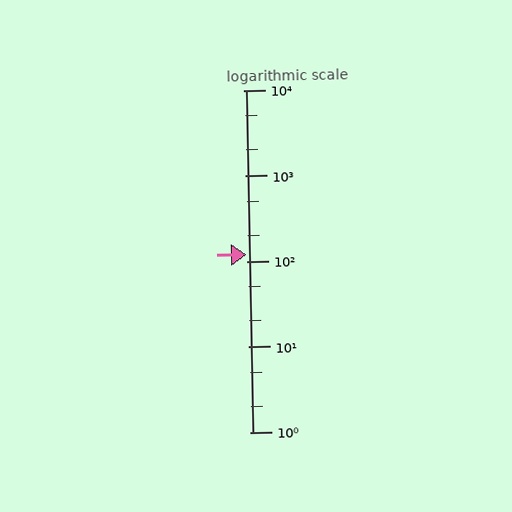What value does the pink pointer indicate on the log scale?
The pointer indicates approximately 120.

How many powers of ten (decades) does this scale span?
The scale spans 4 decades, from 1 to 10000.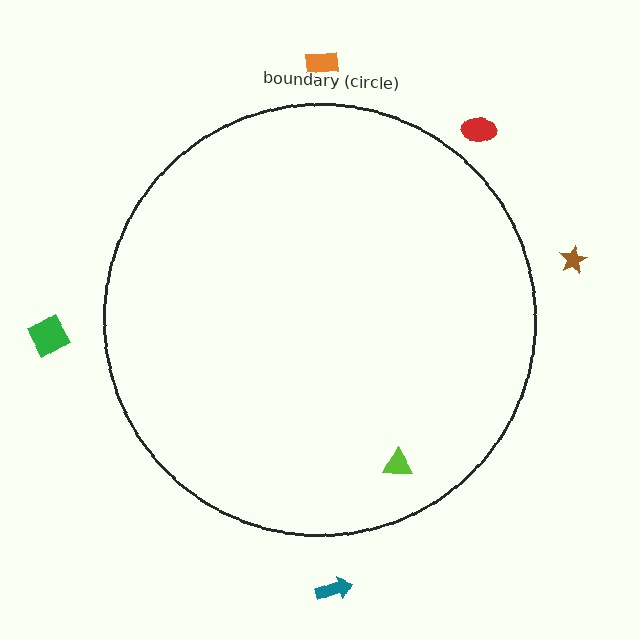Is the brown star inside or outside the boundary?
Outside.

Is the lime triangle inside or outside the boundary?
Inside.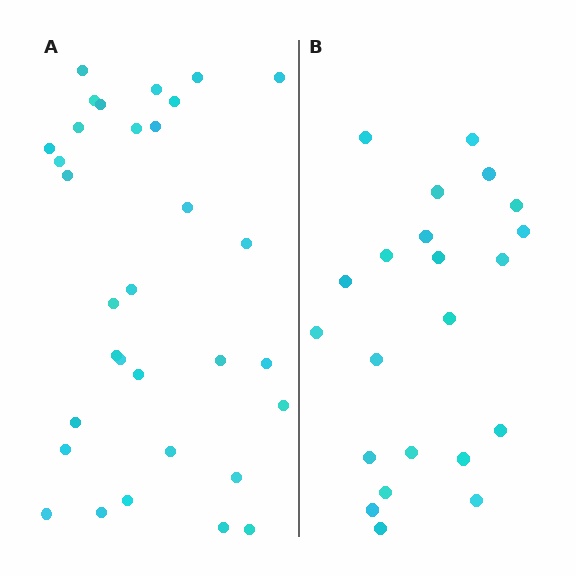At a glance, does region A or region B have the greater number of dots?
Region A (the left region) has more dots.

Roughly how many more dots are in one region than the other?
Region A has roughly 10 or so more dots than region B.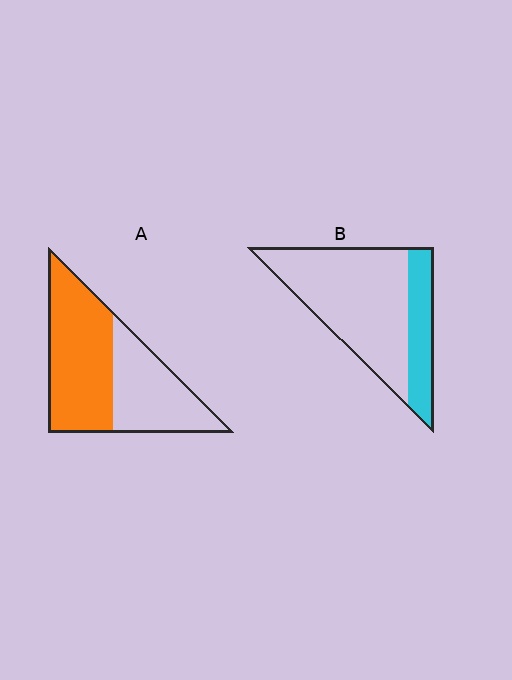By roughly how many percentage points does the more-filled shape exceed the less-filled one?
By roughly 30 percentage points (A over B).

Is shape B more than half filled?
No.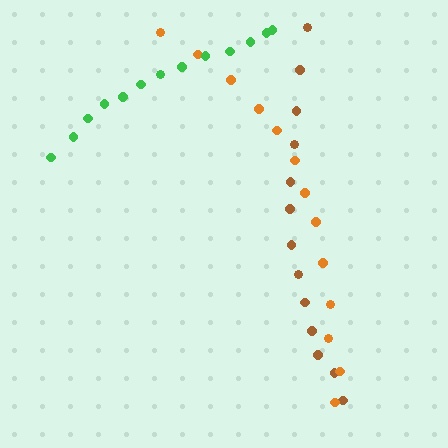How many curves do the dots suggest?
There are 3 distinct paths.